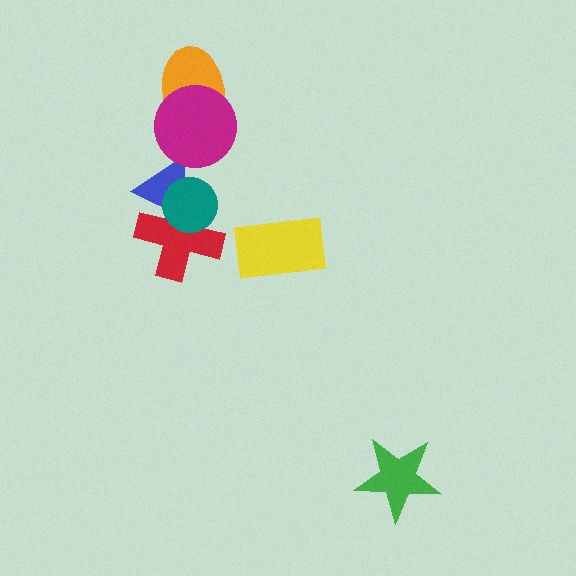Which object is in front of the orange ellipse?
The magenta circle is in front of the orange ellipse.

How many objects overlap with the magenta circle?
2 objects overlap with the magenta circle.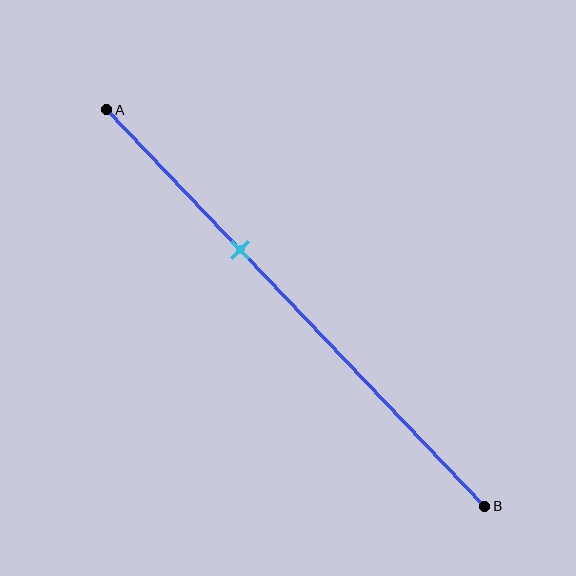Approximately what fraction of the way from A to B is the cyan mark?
The cyan mark is approximately 35% of the way from A to B.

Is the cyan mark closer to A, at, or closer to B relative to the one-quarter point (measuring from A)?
The cyan mark is closer to point B than the one-quarter point of segment AB.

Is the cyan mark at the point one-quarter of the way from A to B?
No, the mark is at about 35% from A, not at the 25% one-quarter point.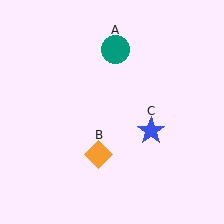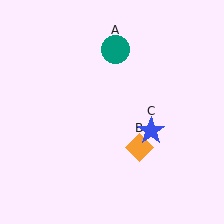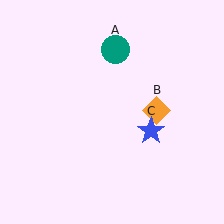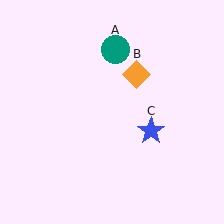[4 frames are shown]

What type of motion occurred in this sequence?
The orange diamond (object B) rotated counterclockwise around the center of the scene.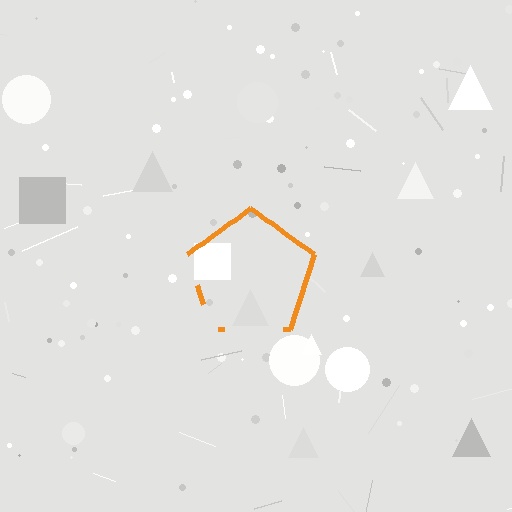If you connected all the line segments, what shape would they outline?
They would outline a pentagon.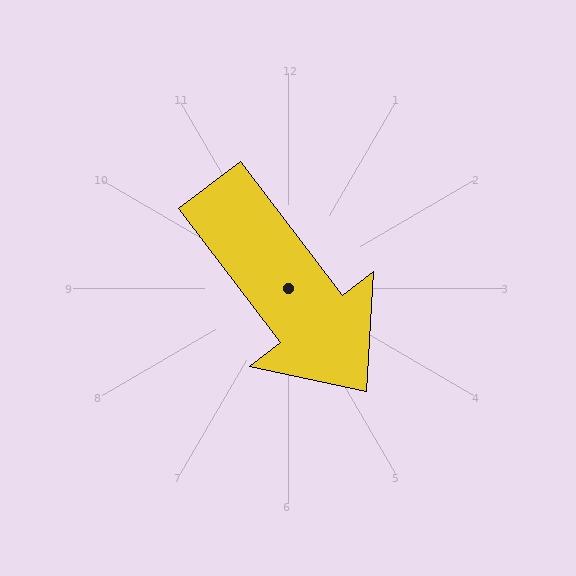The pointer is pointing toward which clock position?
Roughly 5 o'clock.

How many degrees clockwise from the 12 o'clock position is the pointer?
Approximately 143 degrees.